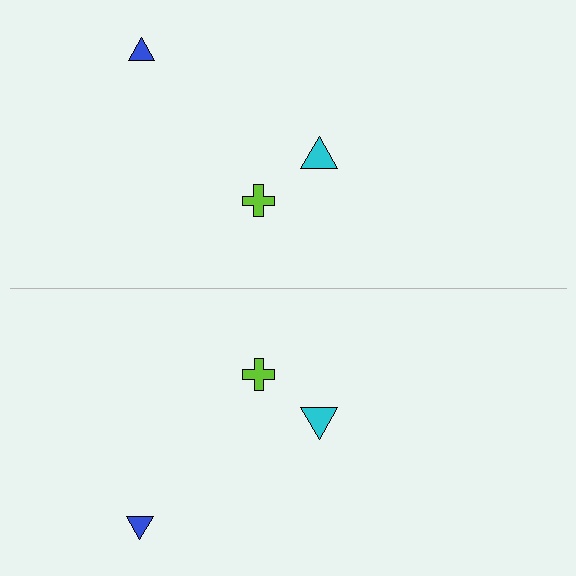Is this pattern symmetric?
Yes, this pattern has bilateral (reflection) symmetry.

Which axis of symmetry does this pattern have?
The pattern has a horizontal axis of symmetry running through the center of the image.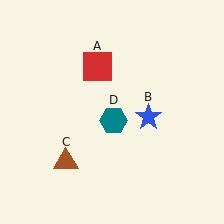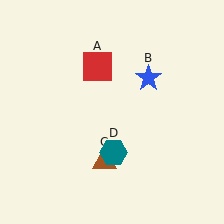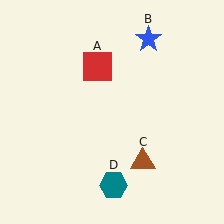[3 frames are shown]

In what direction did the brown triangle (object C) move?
The brown triangle (object C) moved right.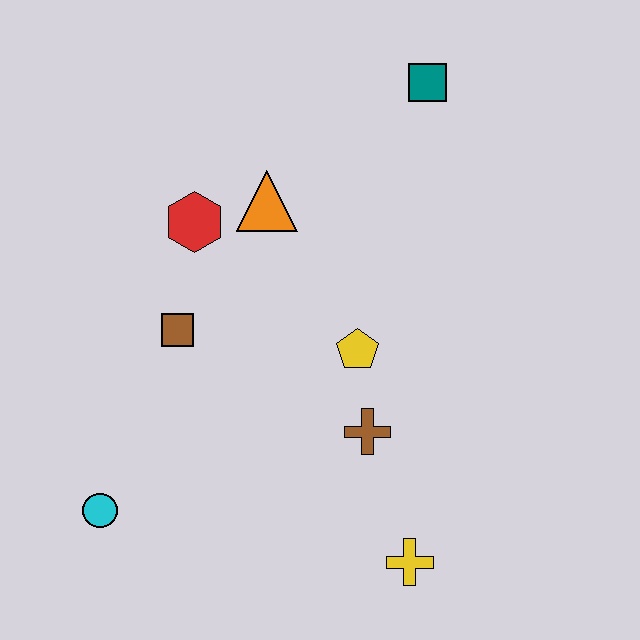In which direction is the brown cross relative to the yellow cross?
The brown cross is above the yellow cross.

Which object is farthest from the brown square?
The teal square is farthest from the brown square.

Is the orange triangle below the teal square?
Yes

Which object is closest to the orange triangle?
The red hexagon is closest to the orange triangle.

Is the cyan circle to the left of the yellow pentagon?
Yes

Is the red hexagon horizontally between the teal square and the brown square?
Yes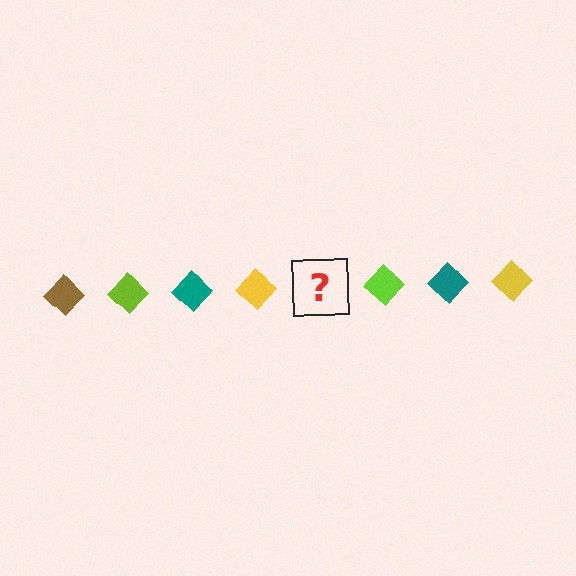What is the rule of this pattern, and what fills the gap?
The rule is that the pattern cycles through brown, lime, teal, yellow diamonds. The gap should be filled with a brown diamond.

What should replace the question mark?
The question mark should be replaced with a brown diamond.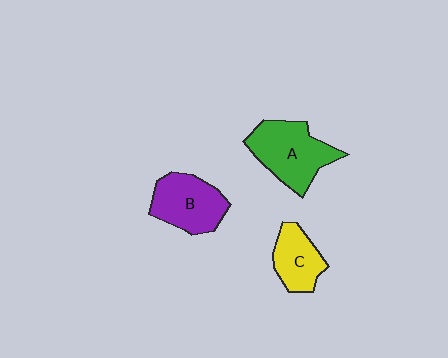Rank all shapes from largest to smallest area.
From largest to smallest: A (green), B (purple), C (yellow).